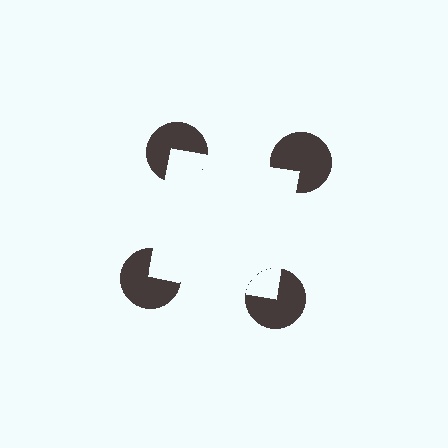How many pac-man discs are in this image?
There are 4 — one at each vertex of the illusory square.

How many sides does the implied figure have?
4 sides.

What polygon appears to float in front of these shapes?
An illusory square — its edges are inferred from the aligned wedge cuts in the pac-man discs, not physically drawn.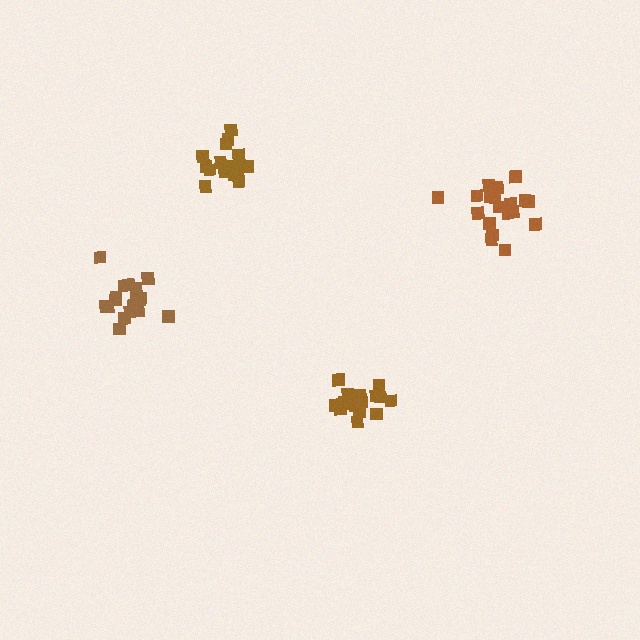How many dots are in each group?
Group 1: 18 dots, Group 2: 16 dots, Group 3: 18 dots, Group 4: 19 dots (71 total).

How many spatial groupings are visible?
There are 4 spatial groupings.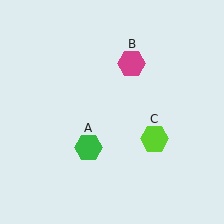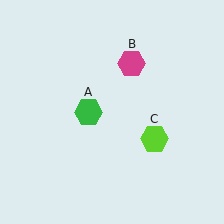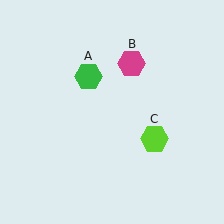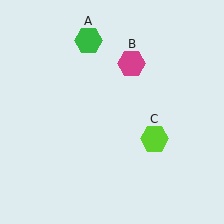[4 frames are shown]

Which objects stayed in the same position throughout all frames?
Magenta hexagon (object B) and lime hexagon (object C) remained stationary.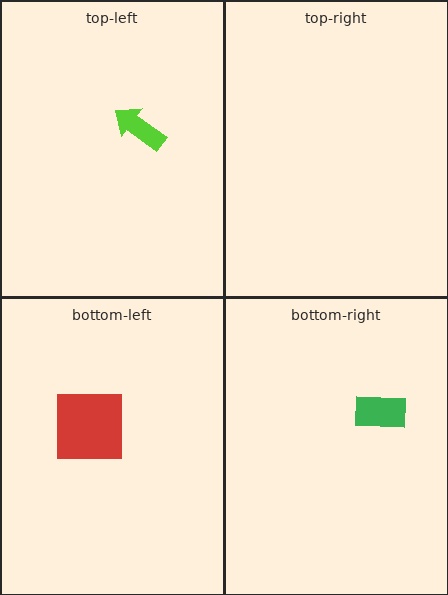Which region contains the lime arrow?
The top-left region.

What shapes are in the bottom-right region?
The green rectangle.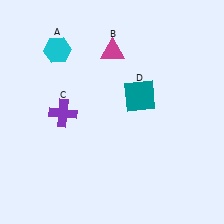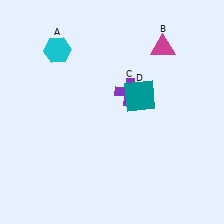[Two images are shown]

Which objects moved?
The objects that moved are: the magenta triangle (B), the purple cross (C).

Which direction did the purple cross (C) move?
The purple cross (C) moved right.